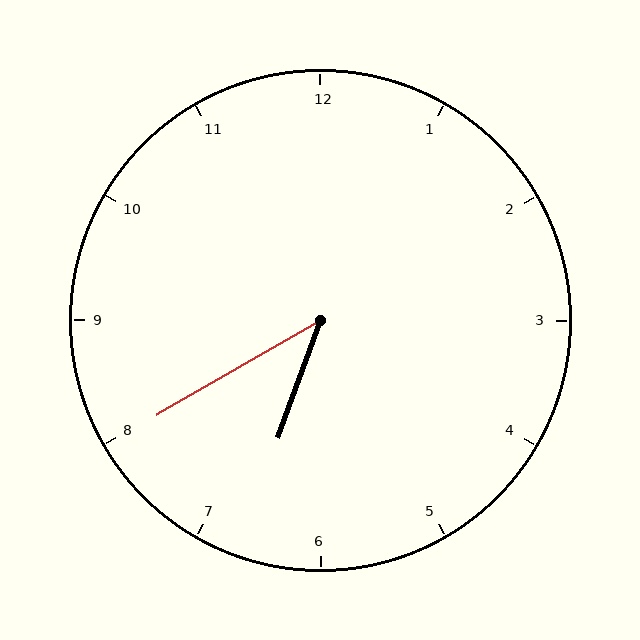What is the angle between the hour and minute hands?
Approximately 40 degrees.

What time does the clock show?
6:40.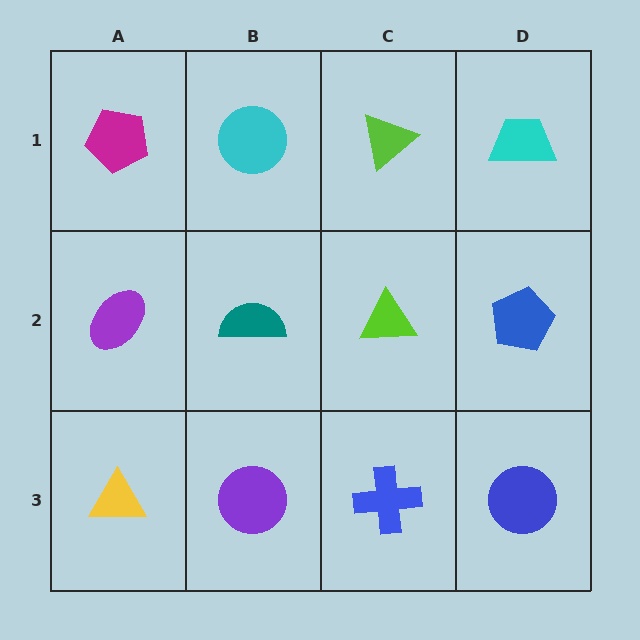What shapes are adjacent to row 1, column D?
A blue pentagon (row 2, column D), a lime triangle (row 1, column C).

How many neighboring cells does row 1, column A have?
2.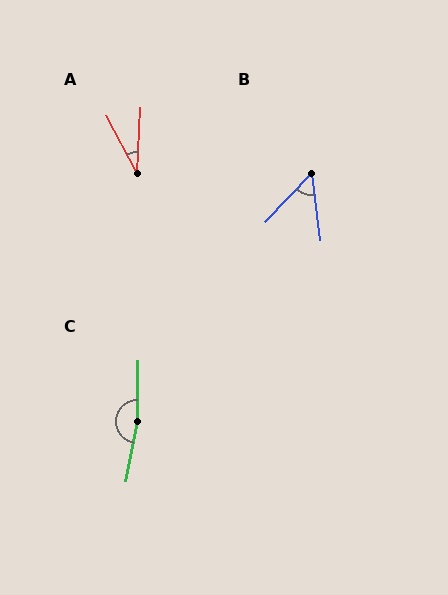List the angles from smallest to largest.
A (31°), B (51°), C (169°).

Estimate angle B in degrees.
Approximately 51 degrees.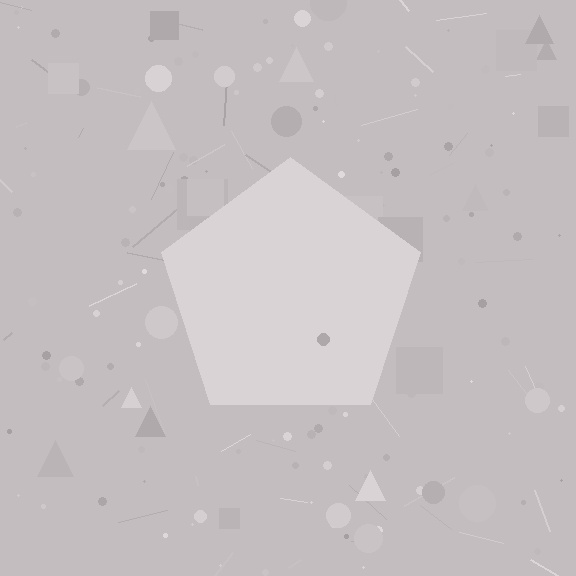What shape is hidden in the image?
A pentagon is hidden in the image.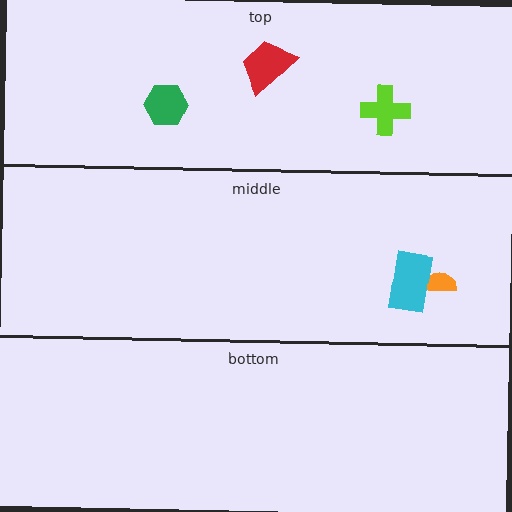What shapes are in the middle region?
The orange semicircle, the cyan rectangle.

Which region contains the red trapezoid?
The top region.